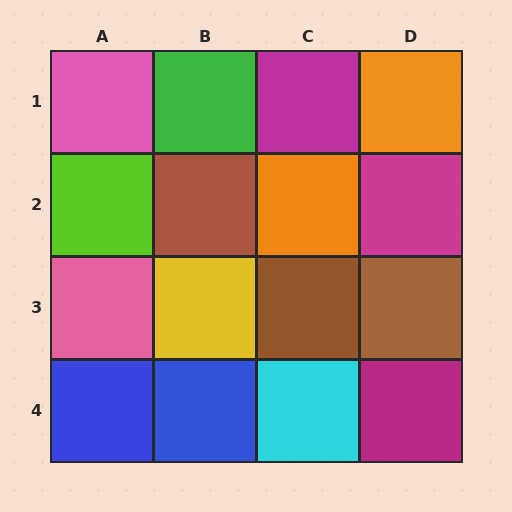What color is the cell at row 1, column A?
Pink.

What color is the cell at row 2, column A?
Lime.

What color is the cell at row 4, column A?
Blue.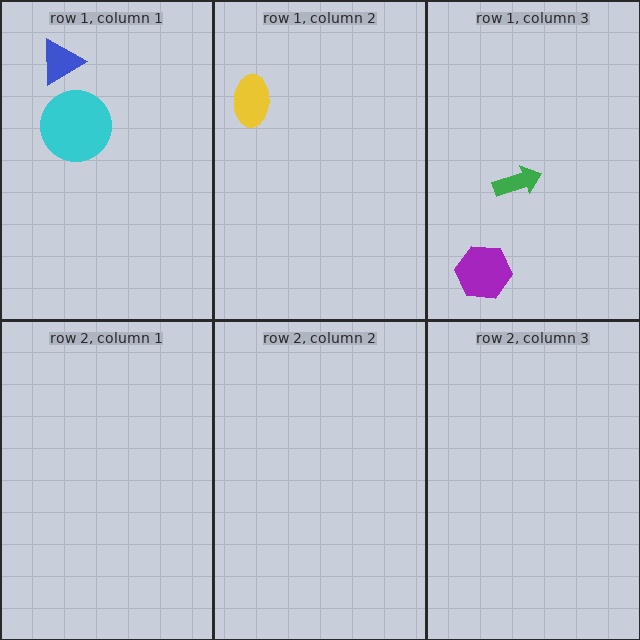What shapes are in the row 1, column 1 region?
The cyan circle, the blue triangle.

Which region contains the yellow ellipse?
The row 1, column 2 region.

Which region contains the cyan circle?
The row 1, column 1 region.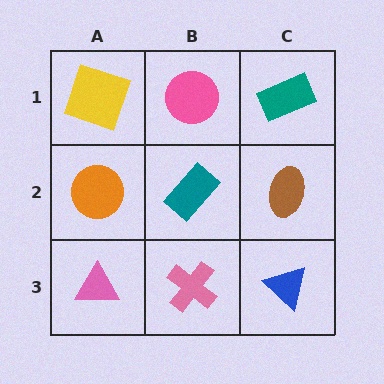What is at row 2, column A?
An orange circle.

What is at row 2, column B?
A teal rectangle.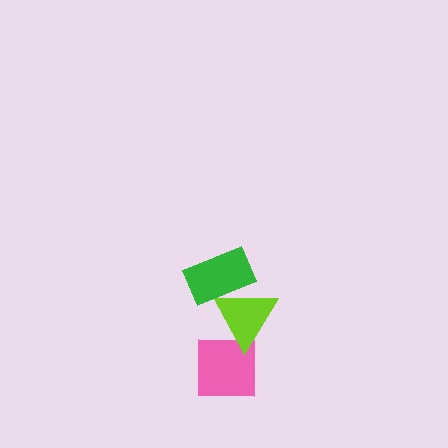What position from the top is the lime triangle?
The lime triangle is 2nd from the top.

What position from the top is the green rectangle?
The green rectangle is 1st from the top.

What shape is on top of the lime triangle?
The green rectangle is on top of the lime triangle.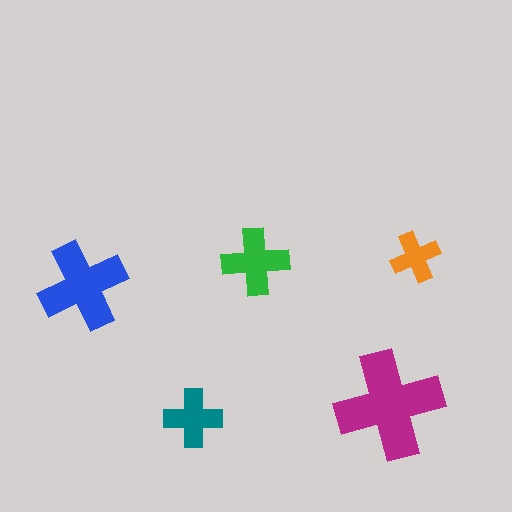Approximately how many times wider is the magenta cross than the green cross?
About 1.5 times wider.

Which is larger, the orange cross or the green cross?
The green one.